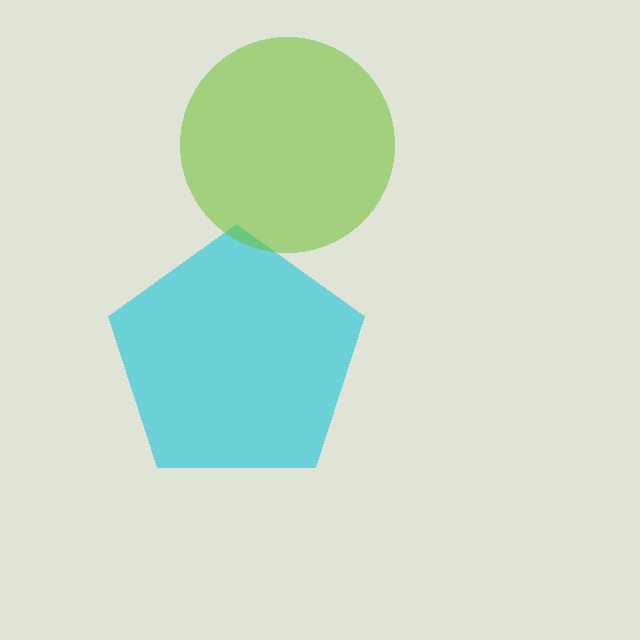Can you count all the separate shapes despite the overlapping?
Yes, there are 2 separate shapes.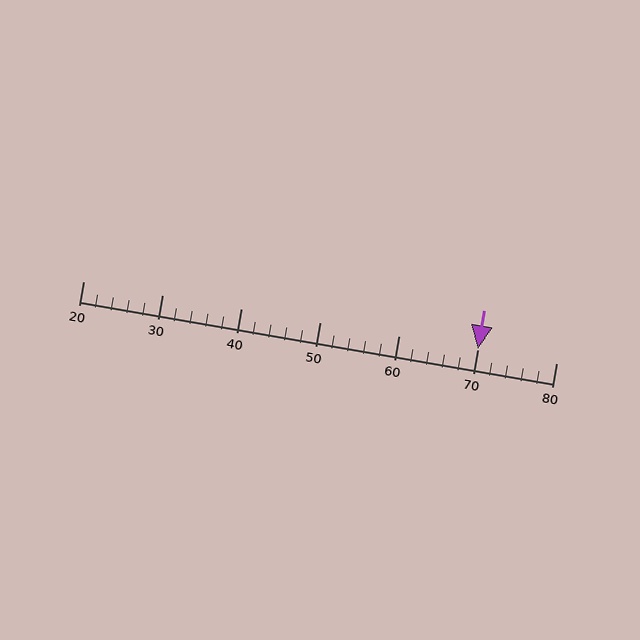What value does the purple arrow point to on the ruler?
The purple arrow points to approximately 70.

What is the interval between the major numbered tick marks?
The major tick marks are spaced 10 units apart.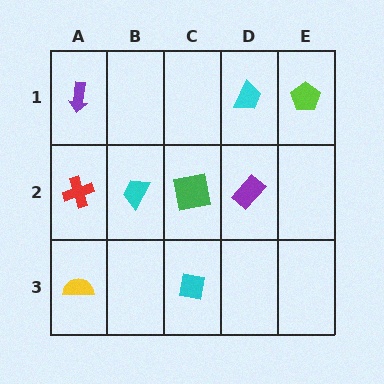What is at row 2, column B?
A cyan trapezoid.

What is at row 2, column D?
A purple rectangle.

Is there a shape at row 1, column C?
No, that cell is empty.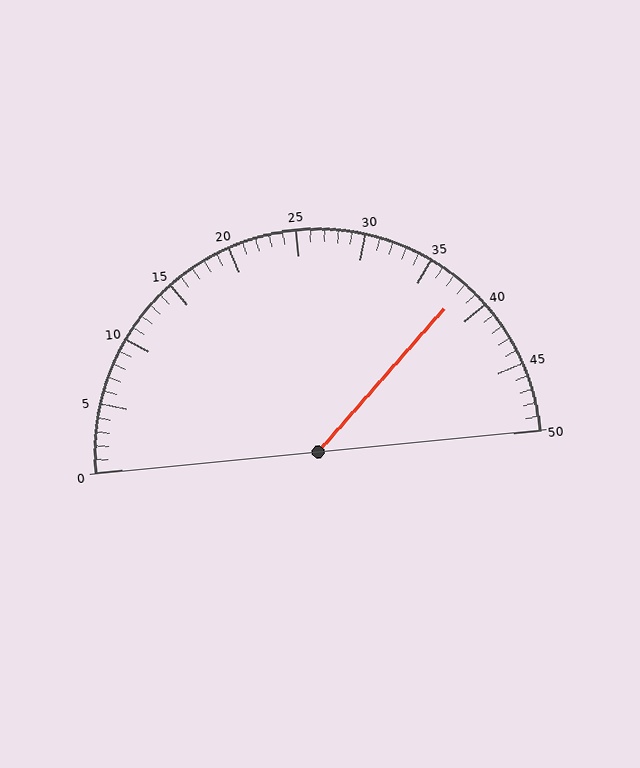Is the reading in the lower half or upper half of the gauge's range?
The reading is in the upper half of the range (0 to 50).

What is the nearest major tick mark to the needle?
The nearest major tick mark is 40.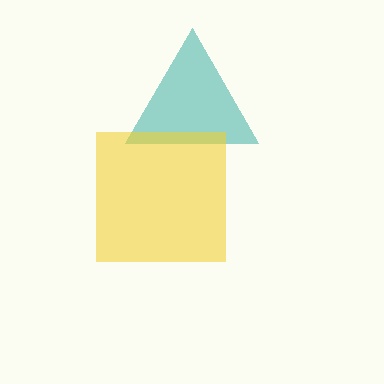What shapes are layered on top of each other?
The layered shapes are: a teal triangle, a yellow square.